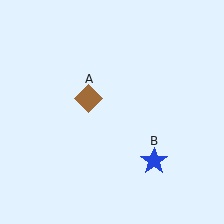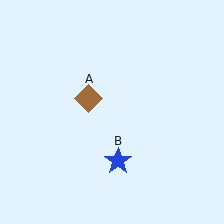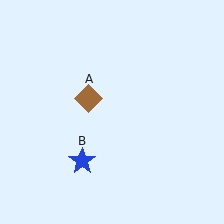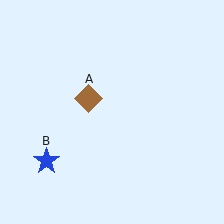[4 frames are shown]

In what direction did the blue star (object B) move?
The blue star (object B) moved left.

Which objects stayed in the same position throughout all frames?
Brown diamond (object A) remained stationary.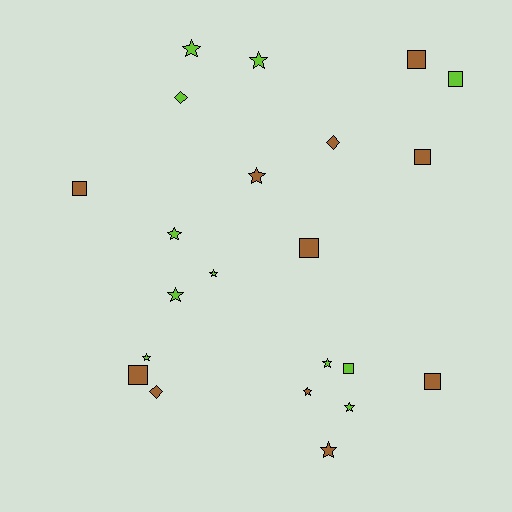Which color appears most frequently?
Brown, with 11 objects.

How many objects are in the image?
There are 22 objects.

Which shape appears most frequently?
Star, with 11 objects.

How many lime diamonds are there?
There is 1 lime diamond.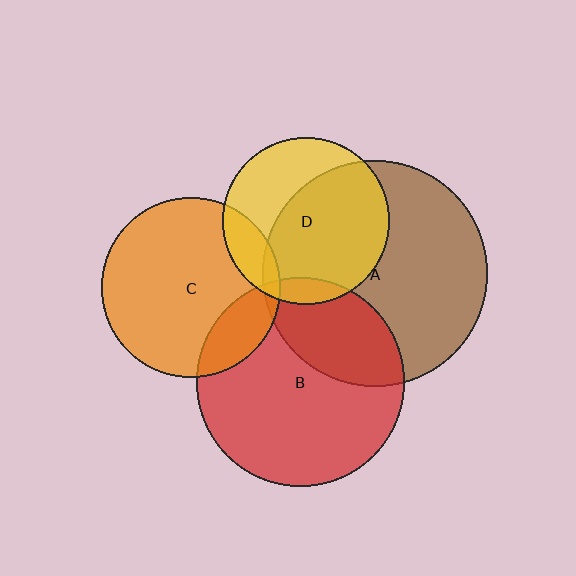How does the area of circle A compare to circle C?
Approximately 1.6 times.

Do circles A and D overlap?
Yes.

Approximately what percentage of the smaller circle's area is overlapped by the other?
Approximately 60%.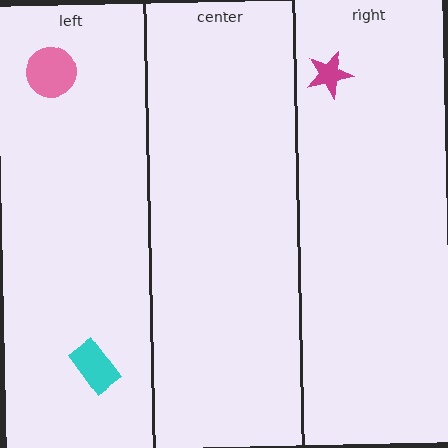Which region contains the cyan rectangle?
The left region.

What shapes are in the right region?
The magenta star.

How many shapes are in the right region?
1.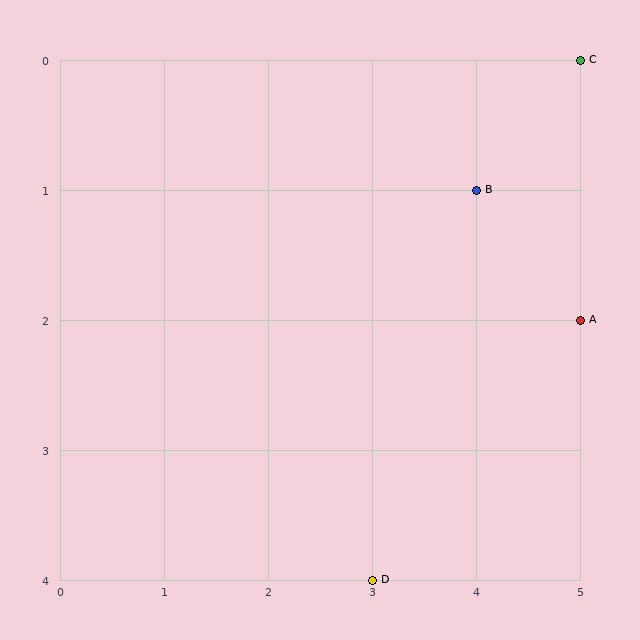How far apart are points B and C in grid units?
Points B and C are 1 column and 1 row apart (about 1.4 grid units diagonally).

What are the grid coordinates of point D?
Point D is at grid coordinates (3, 4).